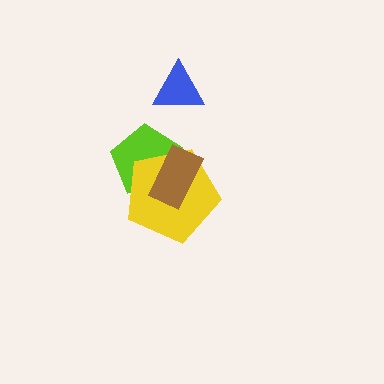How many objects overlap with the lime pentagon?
2 objects overlap with the lime pentagon.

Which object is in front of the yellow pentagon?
The brown rectangle is in front of the yellow pentagon.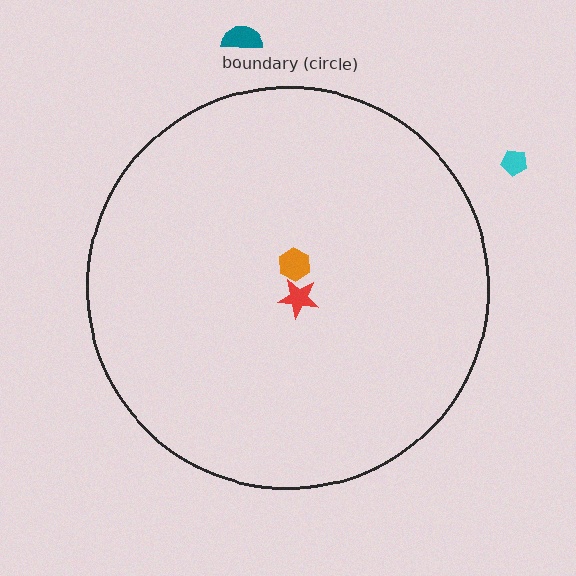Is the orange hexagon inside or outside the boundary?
Inside.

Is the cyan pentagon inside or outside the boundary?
Outside.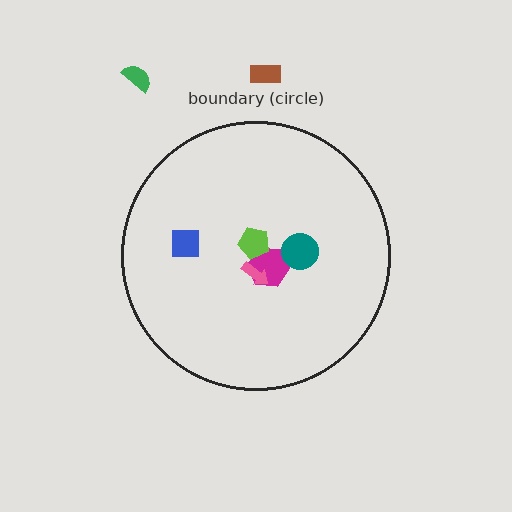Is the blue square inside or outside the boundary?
Inside.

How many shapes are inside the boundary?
5 inside, 2 outside.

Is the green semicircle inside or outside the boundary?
Outside.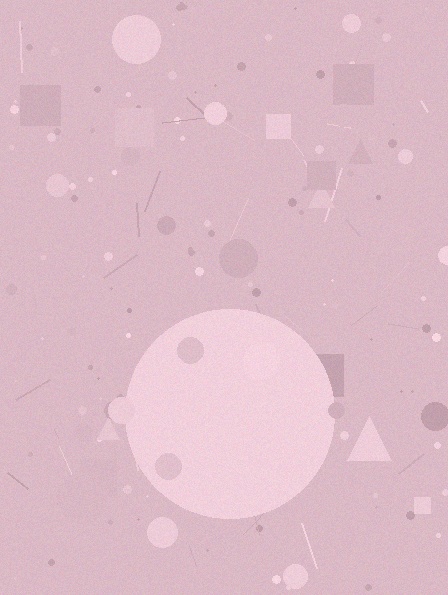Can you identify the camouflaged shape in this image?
The camouflaged shape is a circle.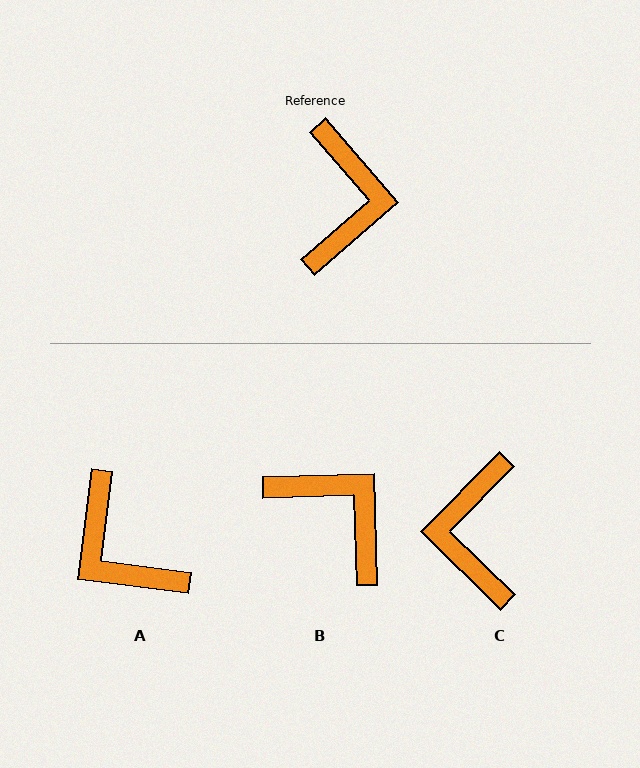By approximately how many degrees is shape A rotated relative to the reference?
Approximately 139 degrees clockwise.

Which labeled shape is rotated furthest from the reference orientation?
C, about 176 degrees away.